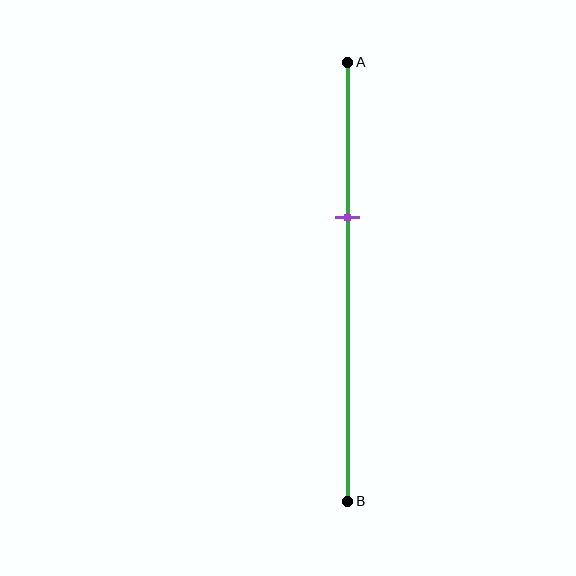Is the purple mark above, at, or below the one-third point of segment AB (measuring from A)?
The purple mark is approximately at the one-third point of segment AB.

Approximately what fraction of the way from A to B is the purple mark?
The purple mark is approximately 35% of the way from A to B.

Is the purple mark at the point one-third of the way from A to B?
Yes, the mark is approximately at the one-third point.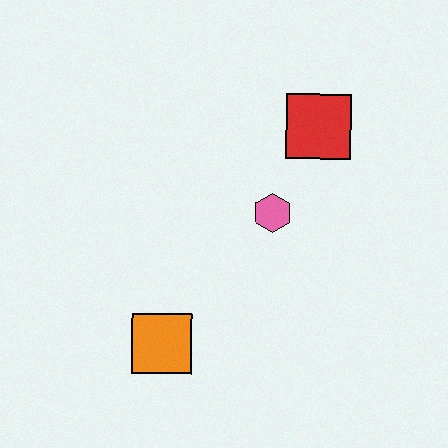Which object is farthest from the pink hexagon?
The orange square is farthest from the pink hexagon.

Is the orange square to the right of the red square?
No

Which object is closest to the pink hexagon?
The red square is closest to the pink hexagon.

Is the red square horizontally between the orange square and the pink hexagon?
No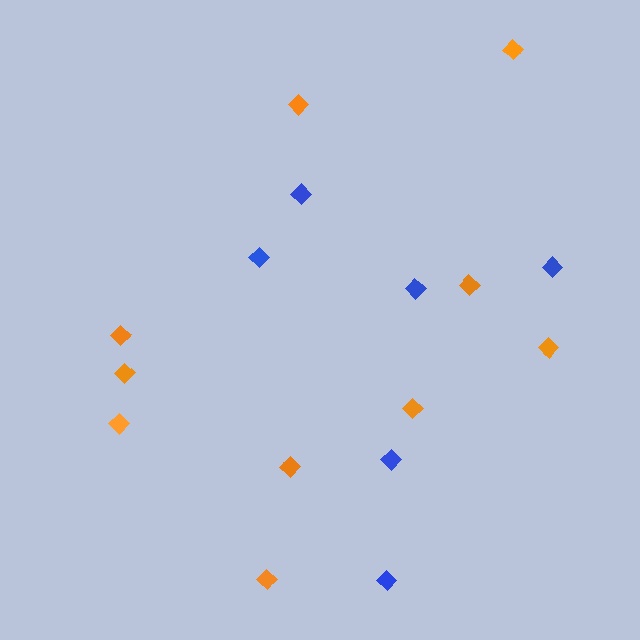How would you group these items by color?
There are 2 groups: one group of orange diamonds (10) and one group of blue diamonds (6).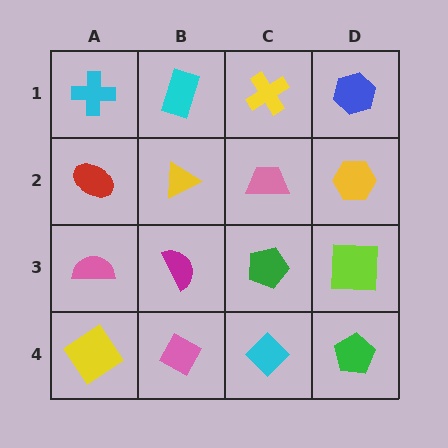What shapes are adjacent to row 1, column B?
A yellow triangle (row 2, column B), a cyan cross (row 1, column A), a yellow cross (row 1, column C).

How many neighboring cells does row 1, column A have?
2.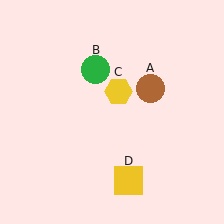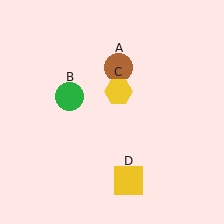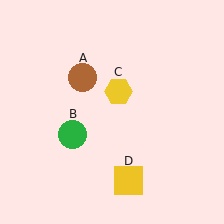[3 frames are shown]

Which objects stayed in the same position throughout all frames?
Yellow hexagon (object C) and yellow square (object D) remained stationary.